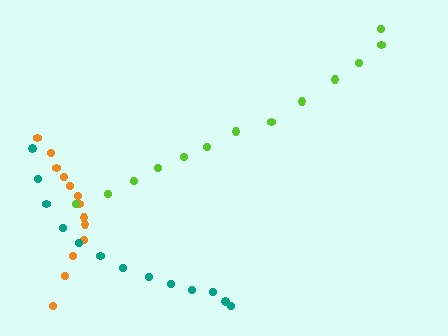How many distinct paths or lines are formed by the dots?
There are 3 distinct paths.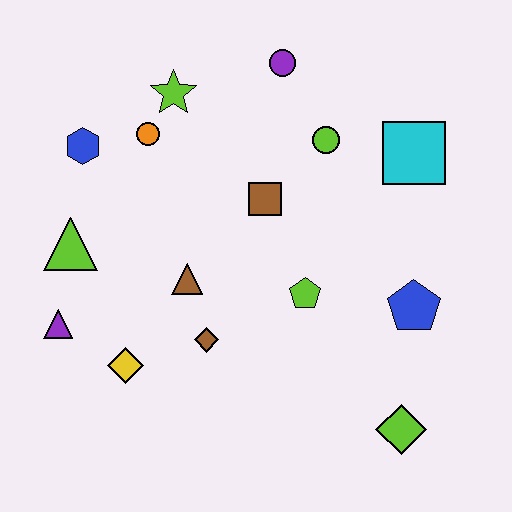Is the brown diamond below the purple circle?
Yes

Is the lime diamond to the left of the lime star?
No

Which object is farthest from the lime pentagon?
The blue hexagon is farthest from the lime pentagon.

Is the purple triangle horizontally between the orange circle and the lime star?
No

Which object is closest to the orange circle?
The lime star is closest to the orange circle.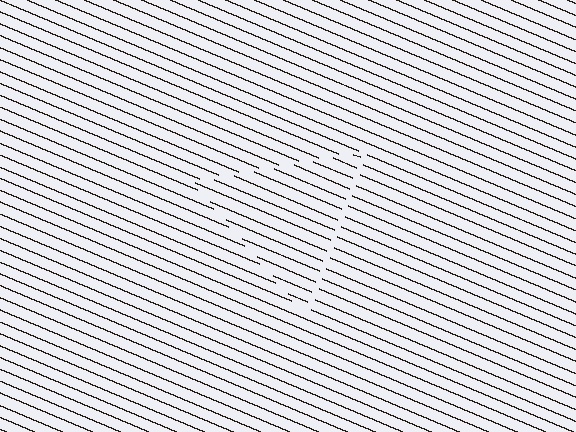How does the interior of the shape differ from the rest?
The interior of the shape contains the same grating, shifted by half a period — the contour is defined by the phase discontinuity where line-ends from the inner and outer gratings abut.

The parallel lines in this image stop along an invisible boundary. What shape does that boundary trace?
An illusory triangle. The interior of the shape contains the same grating, shifted by half a period — the contour is defined by the phase discontinuity where line-ends from the inner and outer gratings abut.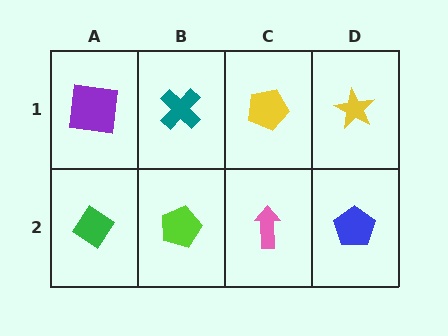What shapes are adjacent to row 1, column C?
A pink arrow (row 2, column C), a teal cross (row 1, column B), a yellow star (row 1, column D).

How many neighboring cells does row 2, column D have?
2.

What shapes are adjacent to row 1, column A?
A green diamond (row 2, column A), a teal cross (row 1, column B).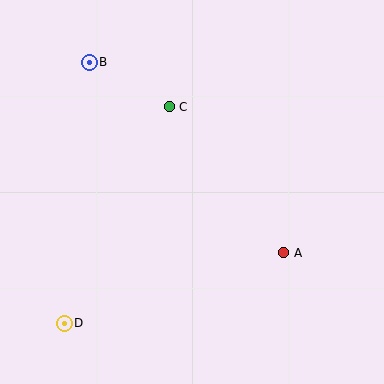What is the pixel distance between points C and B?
The distance between C and B is 92 pixels.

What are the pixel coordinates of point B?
Point B is at (89, 62).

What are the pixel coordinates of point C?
Point C is at (169, 107).